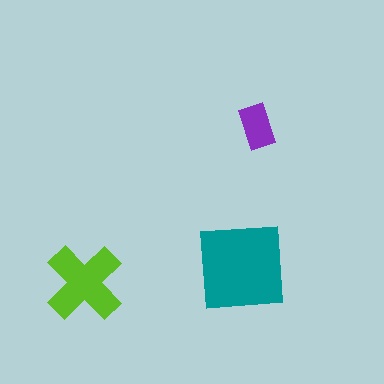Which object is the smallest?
The purple rectangle.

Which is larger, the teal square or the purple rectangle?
The teal square.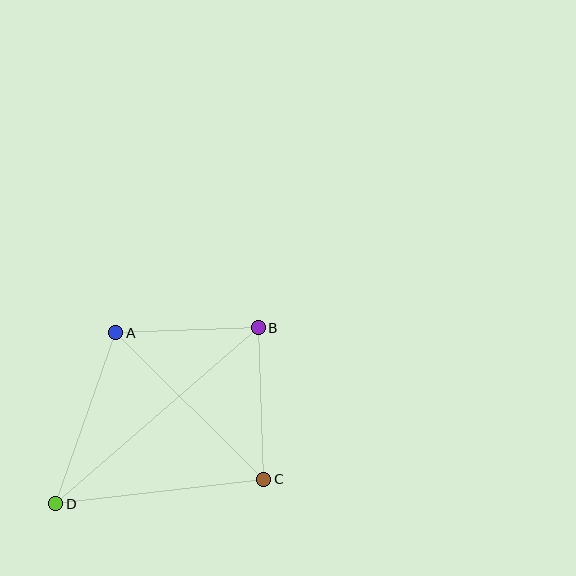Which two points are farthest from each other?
Points B and D are farthest from each other.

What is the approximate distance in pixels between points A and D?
The distance between A and D is approximately 181 pixels.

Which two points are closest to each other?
Points A and B are closest to each other.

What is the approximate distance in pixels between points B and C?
The distance between B and C is approximately 152 pixels.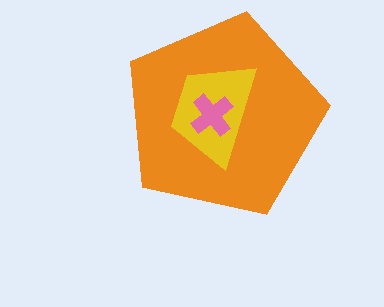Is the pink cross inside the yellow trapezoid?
Yes.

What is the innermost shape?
The pink cross.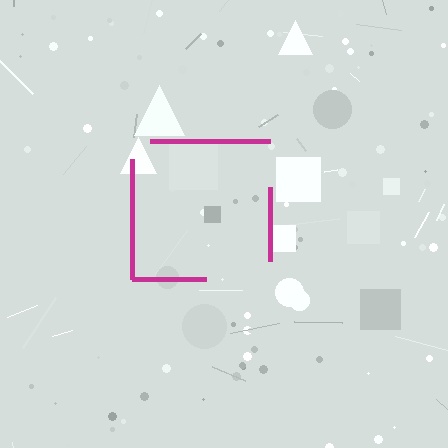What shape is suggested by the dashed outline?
The dashed outline suggests a square.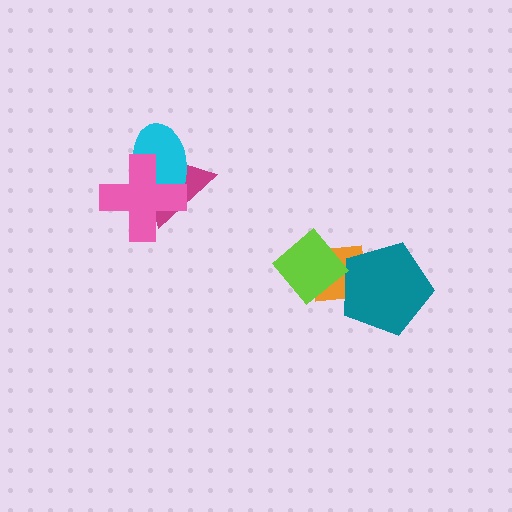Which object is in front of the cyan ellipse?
The pink cross is in front of the cyan ellipse.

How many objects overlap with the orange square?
2 objects overlap with the orange square.